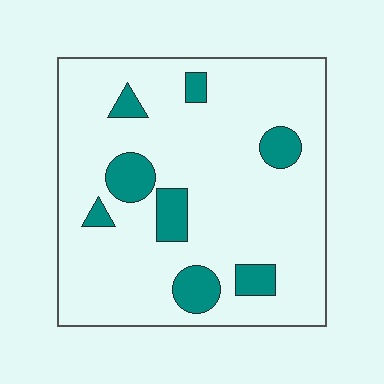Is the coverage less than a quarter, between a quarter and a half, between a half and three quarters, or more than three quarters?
Less than a quarter.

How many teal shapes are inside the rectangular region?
8.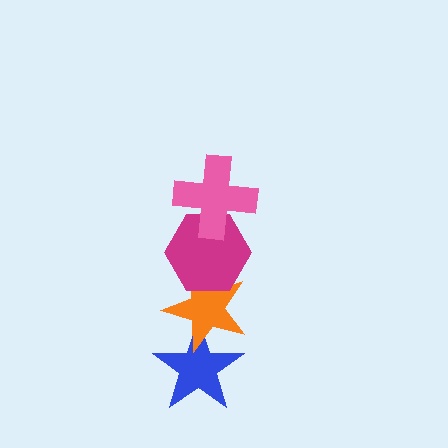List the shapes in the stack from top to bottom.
From top to bottom: the pink cross, the magenta hexagon, the orange star, the blue star.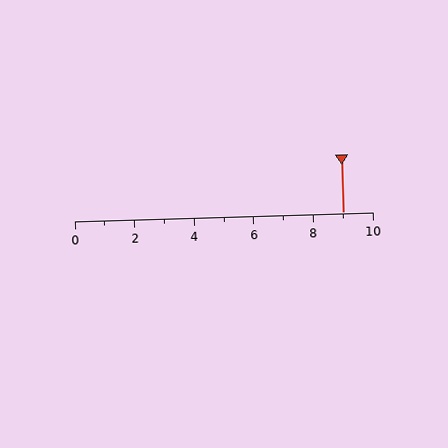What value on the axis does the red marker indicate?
The marker indicates approximately 9.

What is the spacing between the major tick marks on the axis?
The major ticks are spaced 2 apart.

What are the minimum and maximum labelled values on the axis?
The axis runs from 0 to 10.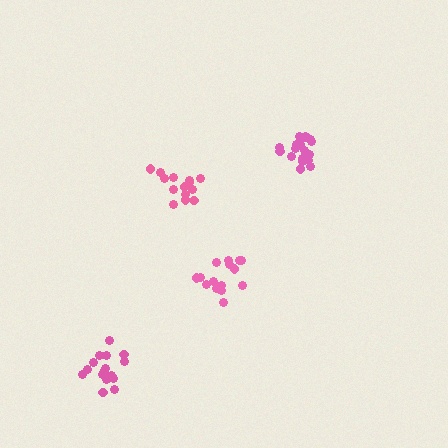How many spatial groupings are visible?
There are 4 spatial groupings.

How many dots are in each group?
Group 1: 16 dots, Group 2: 16 dots, Group 3: 14 dots, Group 4: 19 dots (65 total).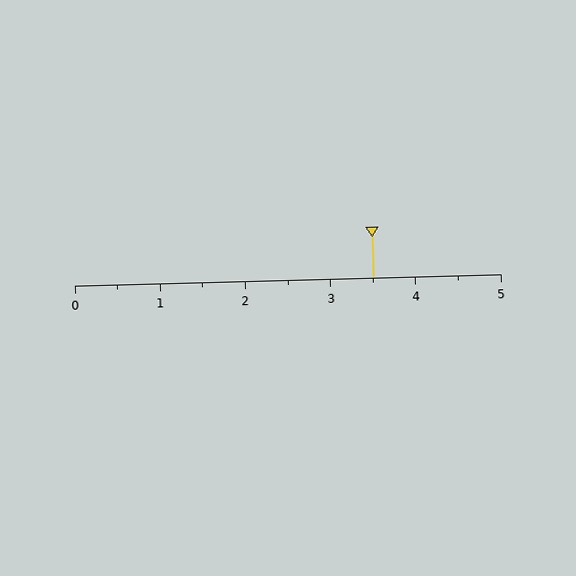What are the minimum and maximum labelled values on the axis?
The axis runs from 0 to 5.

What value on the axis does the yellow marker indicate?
The marker indicates approximately 3.5.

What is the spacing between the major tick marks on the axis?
The major ticks are spaced 1 apart.